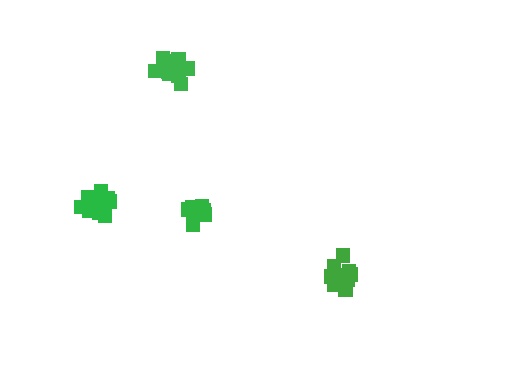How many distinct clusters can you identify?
There are 4 distinct clusters.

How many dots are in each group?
Group 1: 11 dots, Group 2: 13 dots, Group 3: 9 dots, Group 4: 8 dots (41 total).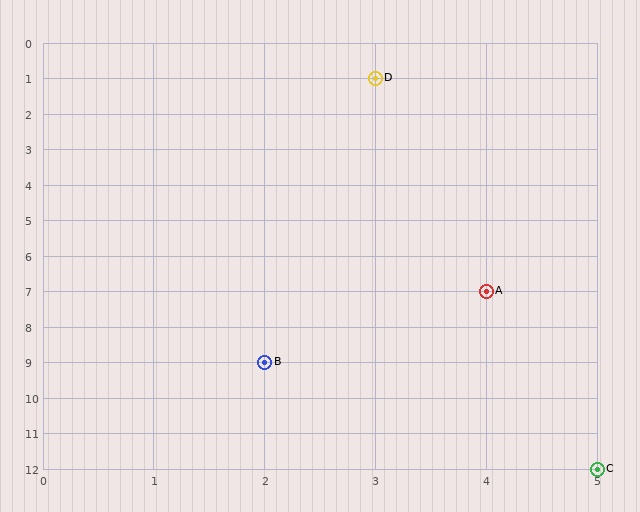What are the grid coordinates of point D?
Point D is at grid coordinates (3, 1).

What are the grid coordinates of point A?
Point A is at grid coordinates (4, 7).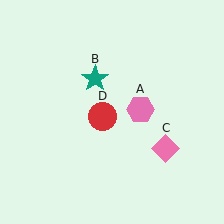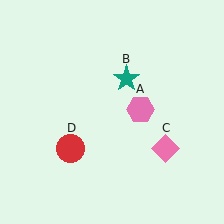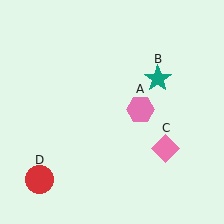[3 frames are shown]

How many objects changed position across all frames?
2 objects changed position: teal star (object B), red circle (object D).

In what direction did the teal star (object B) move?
The teal star (object B) moved right.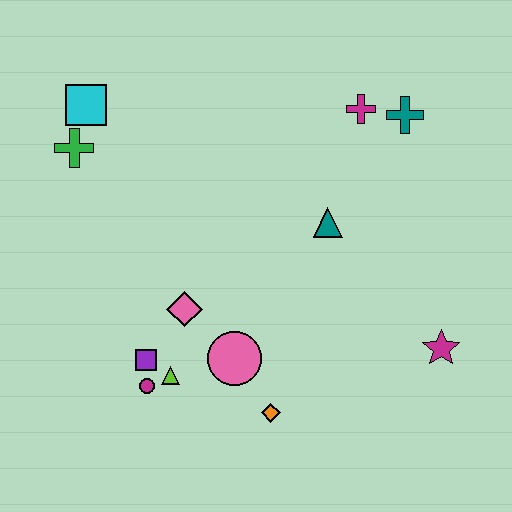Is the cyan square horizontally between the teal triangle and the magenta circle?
No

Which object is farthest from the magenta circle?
The teal cross is farthest from the magenta circle.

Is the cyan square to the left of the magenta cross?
Yes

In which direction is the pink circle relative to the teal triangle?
The pink circle is below the teal triangle.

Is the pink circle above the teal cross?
No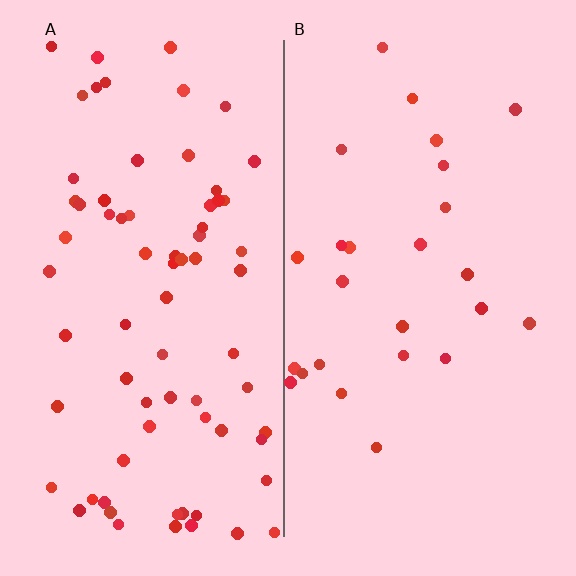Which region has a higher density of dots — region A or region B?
A (the left).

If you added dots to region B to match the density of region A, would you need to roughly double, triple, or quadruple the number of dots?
Approximately triple.